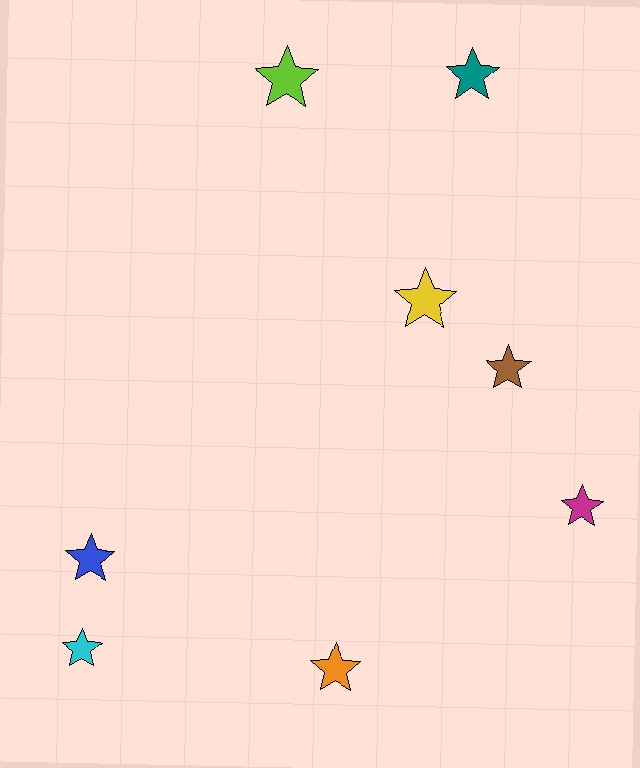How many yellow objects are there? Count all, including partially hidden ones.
There is 1 yellow object.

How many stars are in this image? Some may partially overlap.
There are 8 stars.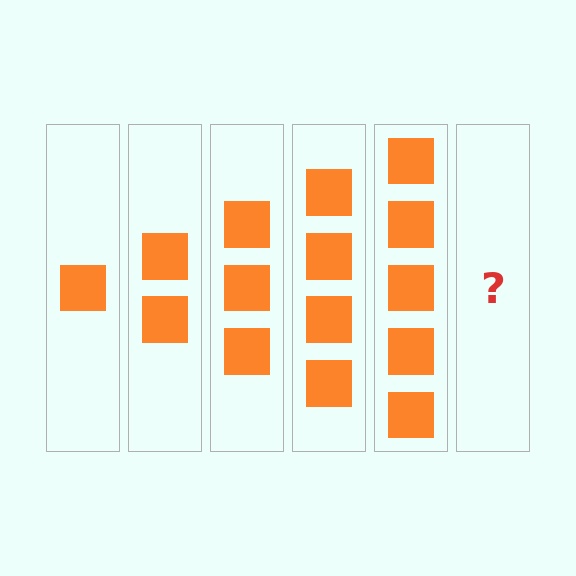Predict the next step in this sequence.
The next step is 6 squares.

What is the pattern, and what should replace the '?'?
The pattern is that each step adds one more square. The '?' should be 6 squares.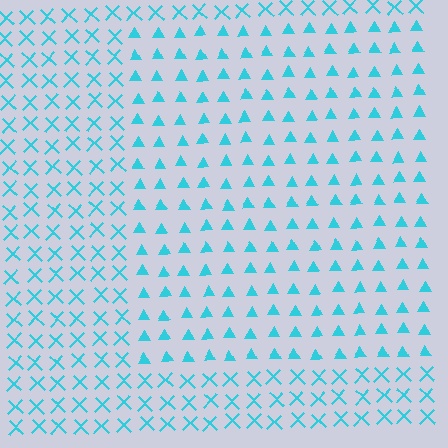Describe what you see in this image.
The image is filled with small cyan elements arranged in a uniform grid. A rectangle-shaped region contains triangles, while the surrounding area contains X marks. The boundary is defined purely by the change in element shape.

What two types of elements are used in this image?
The image uses triangles inside the rectangle region and X marks outside it.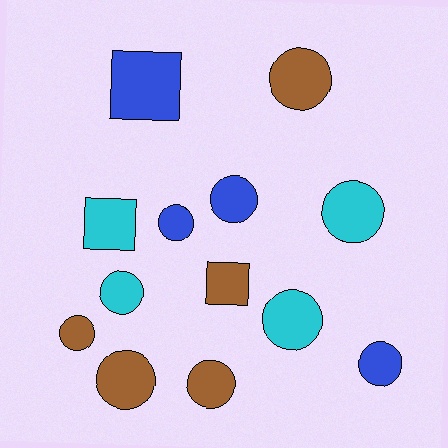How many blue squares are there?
There is 1 blue square.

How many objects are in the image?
There are 13 objects.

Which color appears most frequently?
Brown, with 5 objects.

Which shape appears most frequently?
Circle, with 10 objects.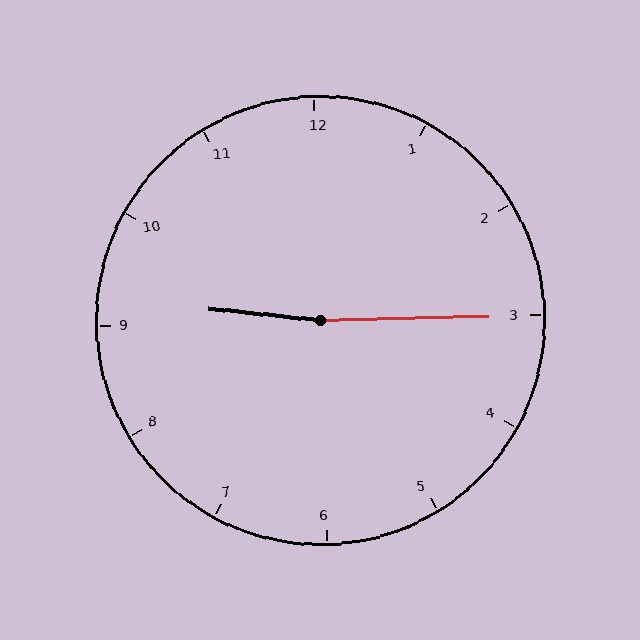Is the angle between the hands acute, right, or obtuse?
It is obtuse.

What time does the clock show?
9:15.